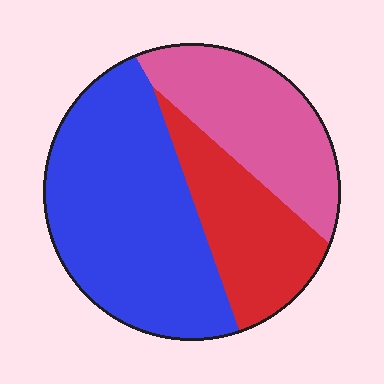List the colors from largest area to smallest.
From largest to smallest: blue, pink, red.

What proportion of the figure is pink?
Pink covers 28% of the figure.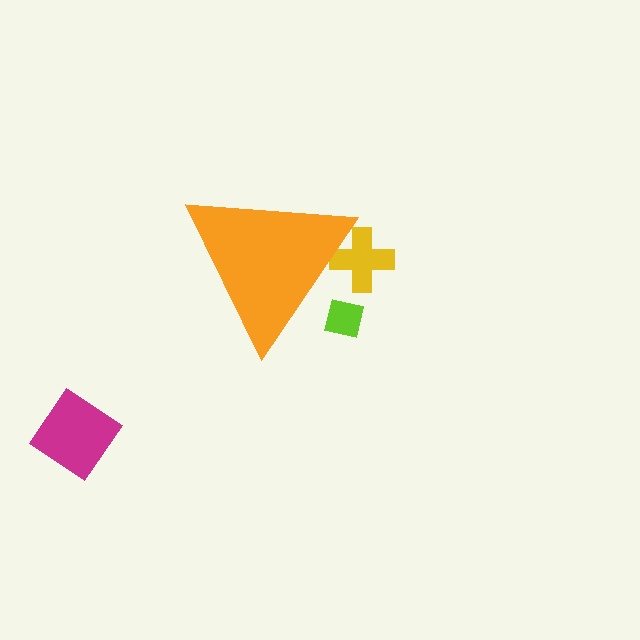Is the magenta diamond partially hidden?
No, the magenta diamond is fully visible.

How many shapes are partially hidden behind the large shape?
2 shapes are partially hidden.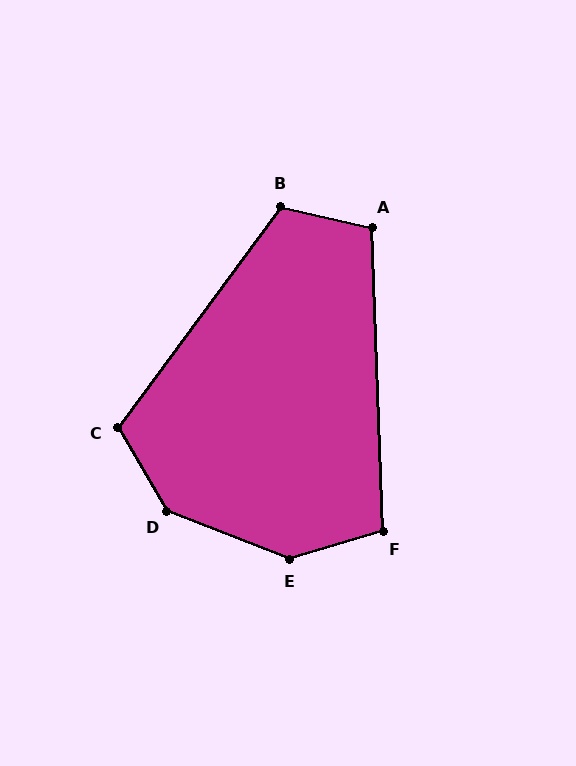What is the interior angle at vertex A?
Approximately 105 degrees (obtuse).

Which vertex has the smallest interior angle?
F, at approximately 105 degrees.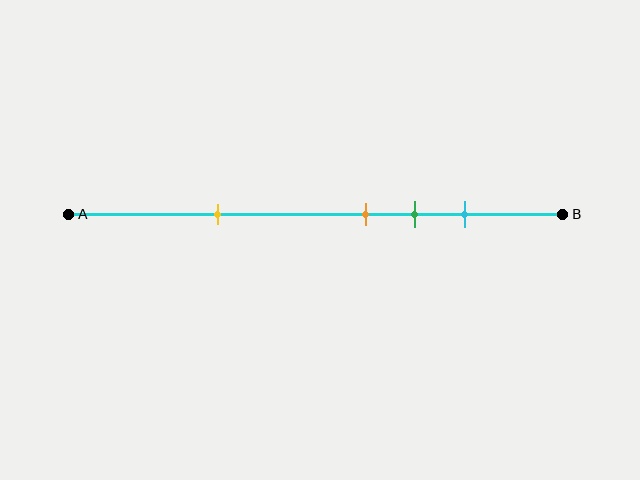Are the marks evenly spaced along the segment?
No, the marks are not evenly spaced.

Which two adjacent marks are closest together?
The orange and green marks are the closest adjacent pair.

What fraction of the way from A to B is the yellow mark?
The yellow mark is approximately 30% (0.3) of the way from A to B.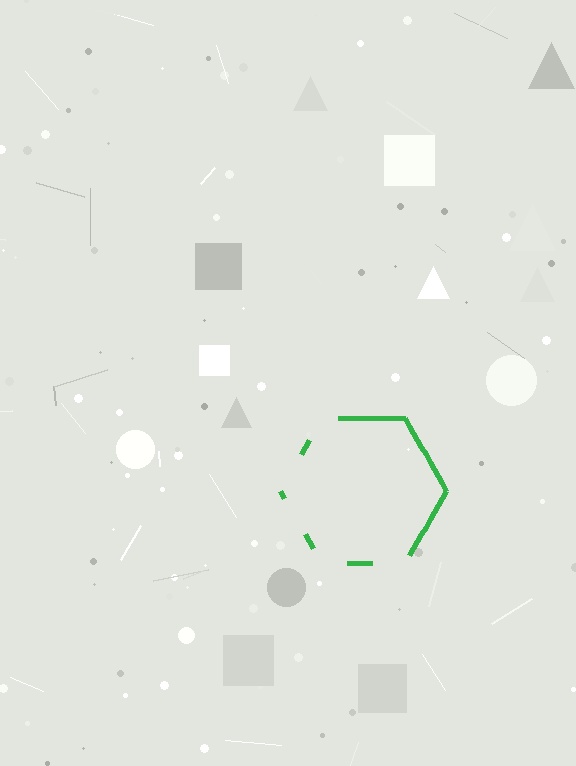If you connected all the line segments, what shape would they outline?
They would outline a hexagon.